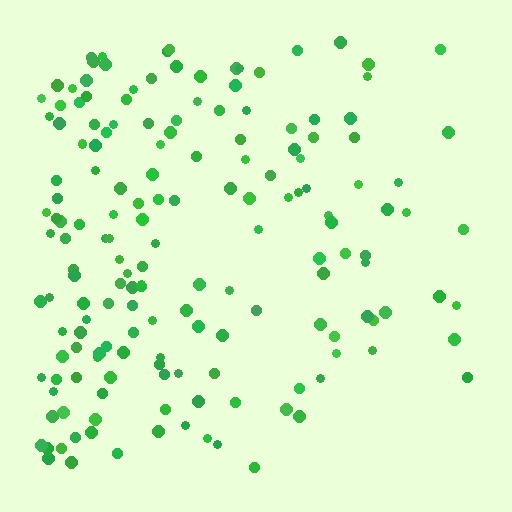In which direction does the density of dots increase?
From right to left, with the left side densest.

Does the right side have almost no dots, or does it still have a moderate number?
Still a moderate number, just noticeably fewer than the left.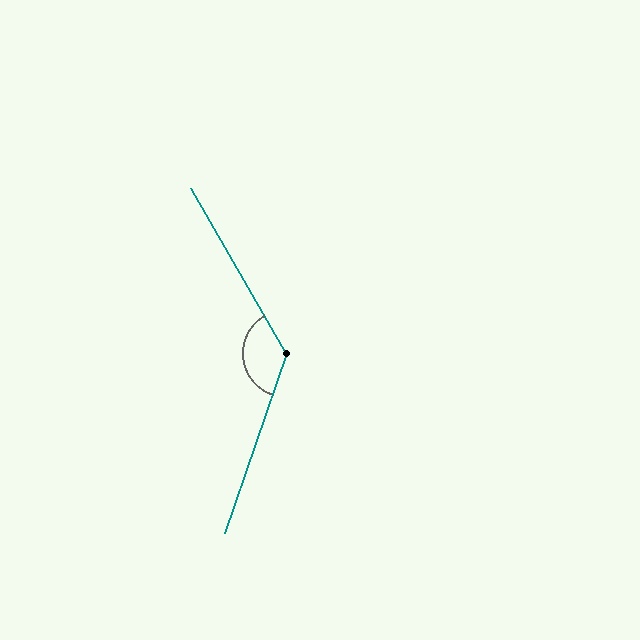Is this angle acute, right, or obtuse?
It is obtuse.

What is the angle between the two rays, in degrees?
Approximately 131 degrees.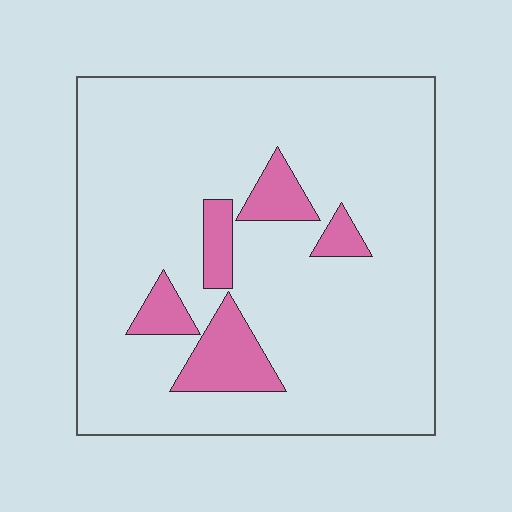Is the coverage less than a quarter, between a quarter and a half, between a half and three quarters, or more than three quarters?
Less than a quarter.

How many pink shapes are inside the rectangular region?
5.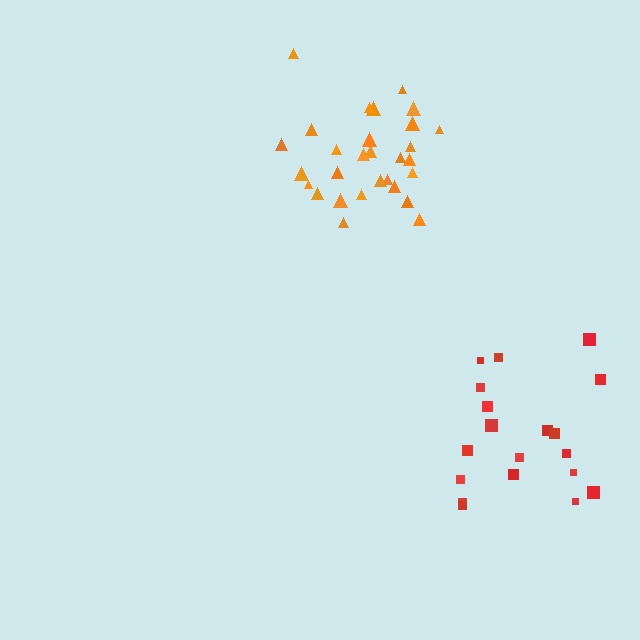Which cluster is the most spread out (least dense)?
Red.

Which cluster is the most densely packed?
Orange.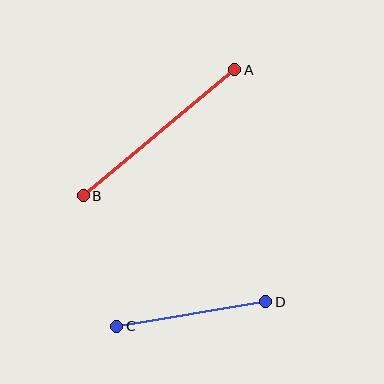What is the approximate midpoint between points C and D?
The midpoint is at approximately (191, 314) pixels.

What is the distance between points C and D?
The distance is approximately 151 pixels.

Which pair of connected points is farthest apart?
Points A and B are farthest apart.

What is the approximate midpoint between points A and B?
The midpoint is at approximately (159, 133) pixels.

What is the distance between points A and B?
The distance is approximately 197 pixels.